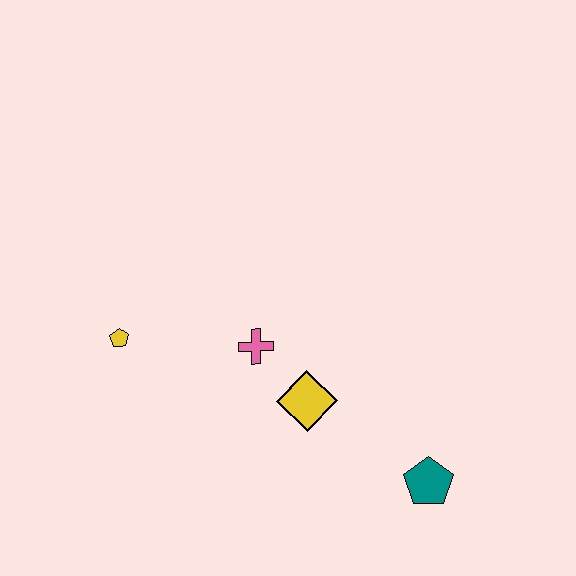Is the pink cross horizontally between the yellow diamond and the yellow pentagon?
Yes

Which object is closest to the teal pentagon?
The yellow diamond is closest to the teal pentagon.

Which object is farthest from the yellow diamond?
The yellow pentagon is farthest from the yellow diamond.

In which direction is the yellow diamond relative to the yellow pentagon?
The yellow diamond is to the right of the yellow pentagon.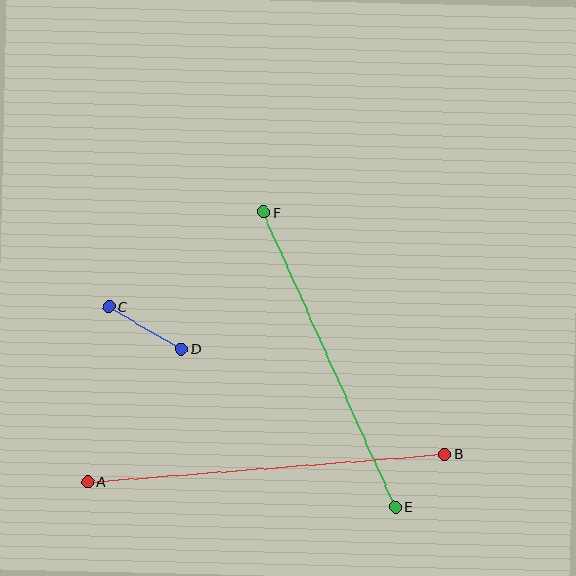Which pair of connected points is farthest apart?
Points A and B are farthest apart.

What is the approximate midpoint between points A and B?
The midpoint is at approximately (266, 468) pixels.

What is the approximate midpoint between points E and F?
The midpoint is at approximately (329, 359) pixels.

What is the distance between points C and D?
The distance is approximately 84 pixels.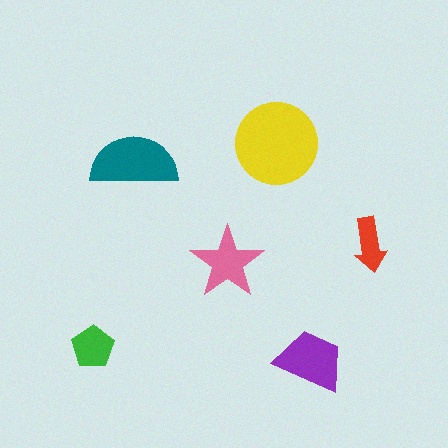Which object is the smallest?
The red arrow.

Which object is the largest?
The yellow circle.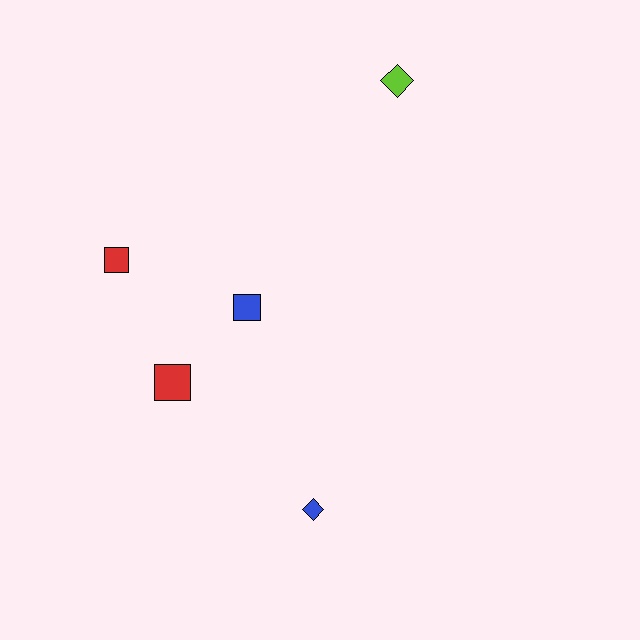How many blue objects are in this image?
There are 2 blue objects.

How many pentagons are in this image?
There are no pentagons.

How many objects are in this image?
There are 5 objects.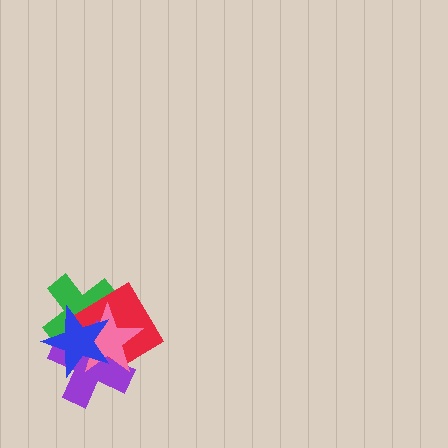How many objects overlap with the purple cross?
4 objects overlap with the purple cross.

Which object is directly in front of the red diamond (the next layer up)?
The purple cross is directly in front of the red diamond.